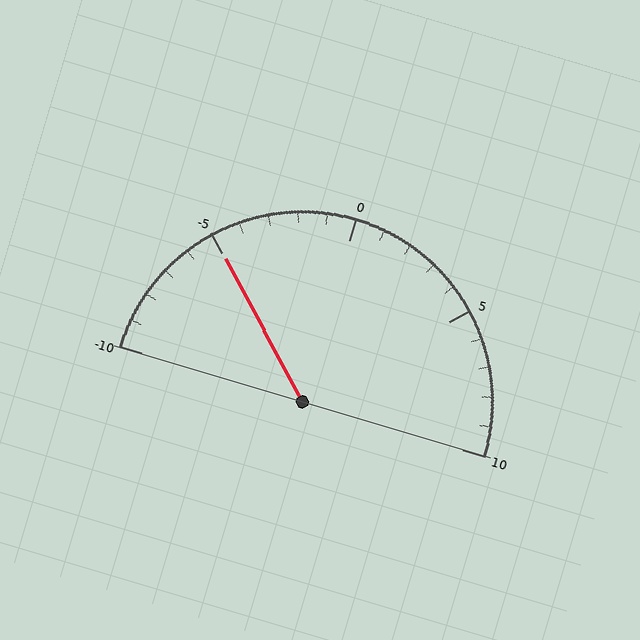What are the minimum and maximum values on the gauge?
The gauge ranges from -10 to 10.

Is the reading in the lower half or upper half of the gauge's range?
The reading is in the lower half of the range (-10 to 10).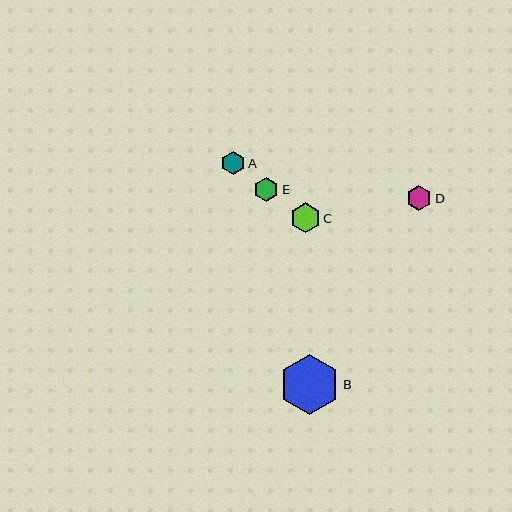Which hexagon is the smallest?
Hexagon A is the smallest with a size of approximately 24 pixels.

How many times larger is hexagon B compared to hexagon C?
Hexagon B is approximately 2.0 times the size of hexagon C.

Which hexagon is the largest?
Hexagon B is the largest with a size of approximately 60 pixels.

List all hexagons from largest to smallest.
From largest to smallest: B, C, D, E, A.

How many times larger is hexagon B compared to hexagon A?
Hexagon B is approximately 2.5 times the size of hexagon A.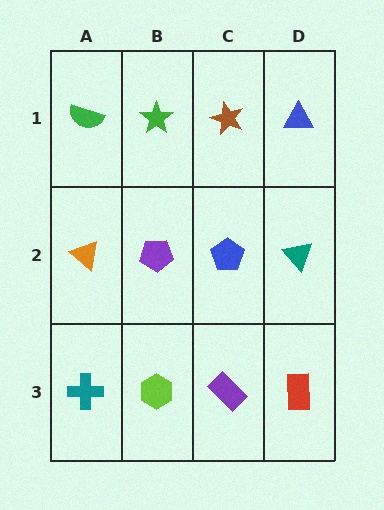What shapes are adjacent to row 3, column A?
An orange triangle (row 2, column A), a lime hexagon (row 3, column B).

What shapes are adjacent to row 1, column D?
A teal triangle (row 2, column D), a brown star (row 1, column C).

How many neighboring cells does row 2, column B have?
4.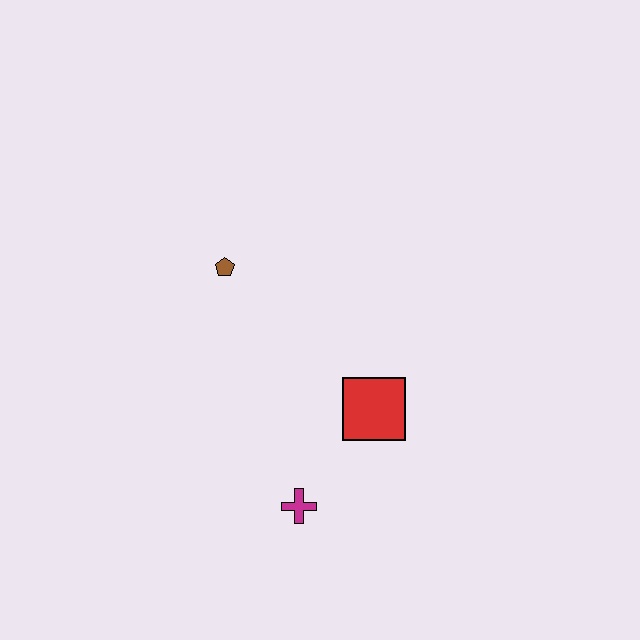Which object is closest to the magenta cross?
The red square is closest to the magenta cross.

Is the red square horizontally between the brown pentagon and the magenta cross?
No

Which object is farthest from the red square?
The brown pentagon is farthest from the red square.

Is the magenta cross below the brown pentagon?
Yes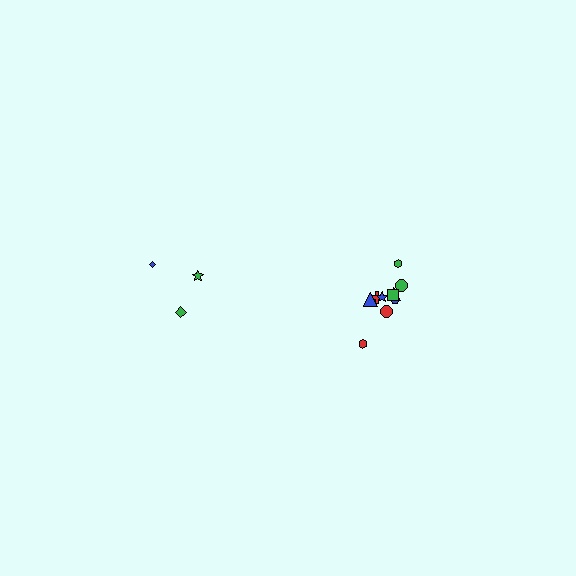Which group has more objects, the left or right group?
The right group.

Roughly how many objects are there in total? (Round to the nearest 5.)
Roughly 15 objects in total.